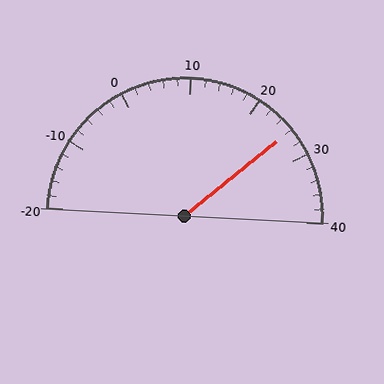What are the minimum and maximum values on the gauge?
The gauge ranges from -20 to 40.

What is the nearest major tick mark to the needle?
The nearest major tick mark is 30.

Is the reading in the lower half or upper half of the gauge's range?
The reading is in the upper half of the range (-20 to 40).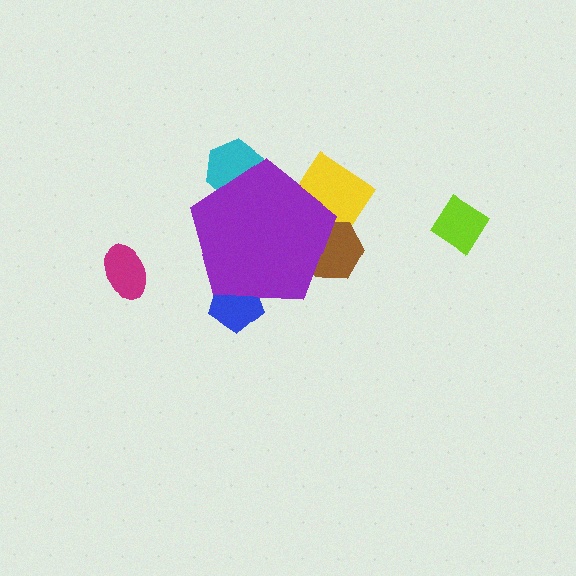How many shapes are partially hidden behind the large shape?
4 shapes are partially hidden.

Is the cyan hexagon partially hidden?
Yes, the cyan hexagon is partially hidden behind the purple pentagon.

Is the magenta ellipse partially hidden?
No, the magenta ellipse is fully visible.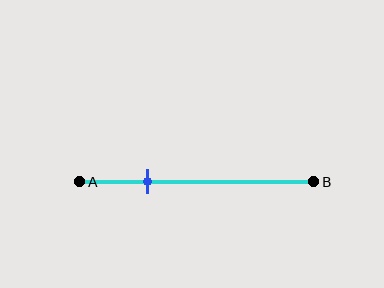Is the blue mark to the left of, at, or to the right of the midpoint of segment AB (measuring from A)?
The blue mark is to the left of the midpoint of segment AB.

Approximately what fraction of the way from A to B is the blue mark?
The blue mark is approximately 30% of the way from A to B.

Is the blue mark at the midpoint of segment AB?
No, the mark is at about 30% from A, not at the 50% midpoint.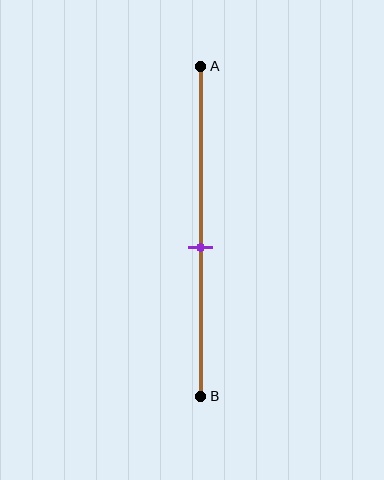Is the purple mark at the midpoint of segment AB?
No, the mark is at about 55% from A, not at the 50% midpoint.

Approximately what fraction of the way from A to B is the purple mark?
The purple mark is approximately 55% of the way from A to B.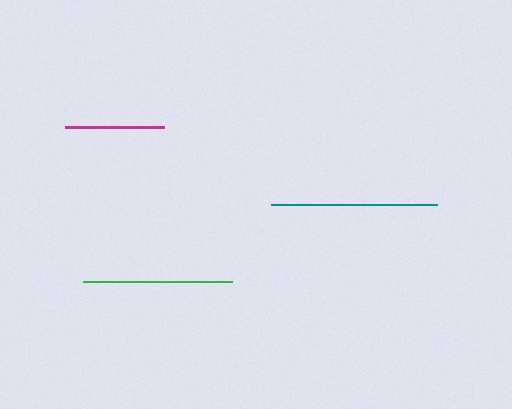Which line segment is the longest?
The teal line is the longest at approximately 166 pixels.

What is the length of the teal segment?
The teal segment is approximately 166 pixels long.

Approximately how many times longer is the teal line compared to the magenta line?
The teal line is approximately 1.7 times the length of the magenta line.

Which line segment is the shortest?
The magenta line is the shortest at approximately 99 pixels.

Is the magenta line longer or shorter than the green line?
The green line is longer than the magenta line.